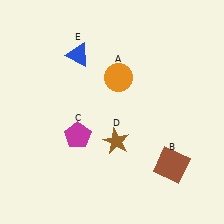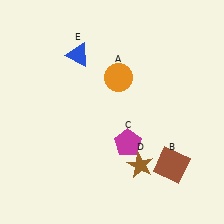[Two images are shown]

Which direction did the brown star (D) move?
The brown star (D) moved right.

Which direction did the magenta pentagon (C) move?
The magenta pentagon (C) moved right.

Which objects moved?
The objects that moved are: the magenta pentagon (C), the brown star (D).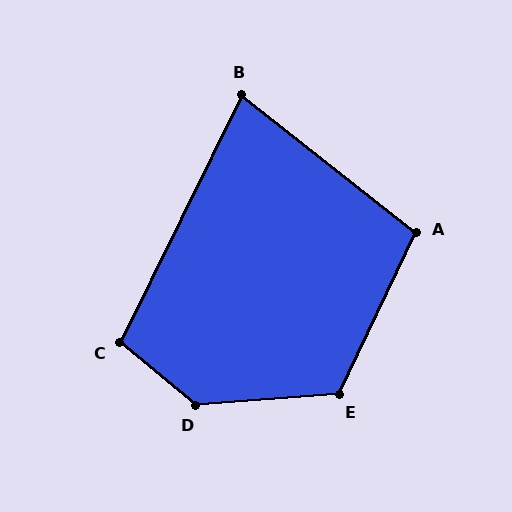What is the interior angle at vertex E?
Approximately 120 degrees (obtuse).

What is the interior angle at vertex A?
Approximately 103 degrees (obtuse).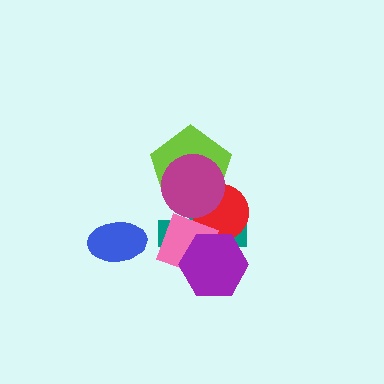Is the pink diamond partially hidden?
Yes, it is partially covered by another shape.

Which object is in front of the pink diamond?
The purple hexagon is in front of the pink diamond.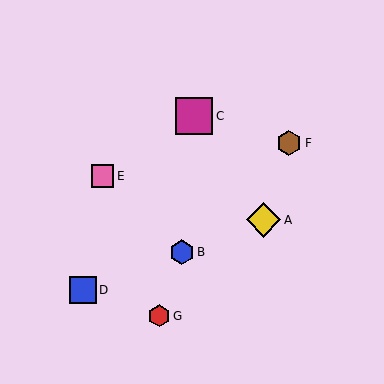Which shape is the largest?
The magenta square (labeled C) is the largest.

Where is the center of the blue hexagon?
The center of the blue hexagon is at (182, 252).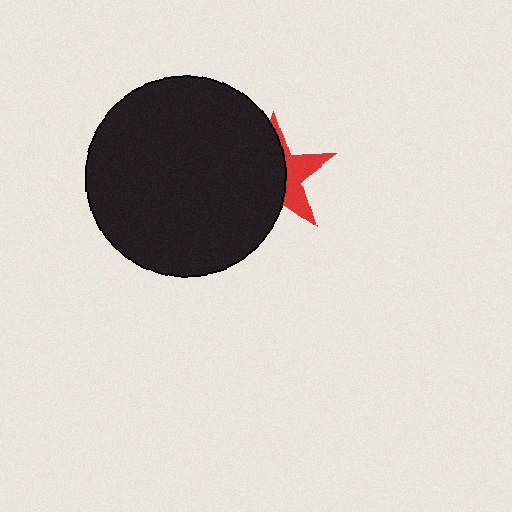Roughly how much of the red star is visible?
A small part of it is visible (roughly 38%).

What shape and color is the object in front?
The object in front is a black circle.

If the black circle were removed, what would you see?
You would see the complete red star.